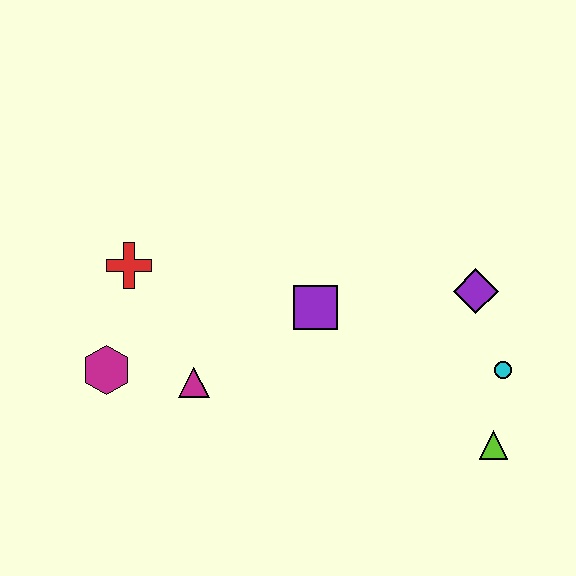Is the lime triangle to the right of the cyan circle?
No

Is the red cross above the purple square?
Yes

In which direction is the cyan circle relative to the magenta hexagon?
The cyan circle is to the right of the magenta hexagon.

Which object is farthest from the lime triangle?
The red cross is farthest from the lime triangle.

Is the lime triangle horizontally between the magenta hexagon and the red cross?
No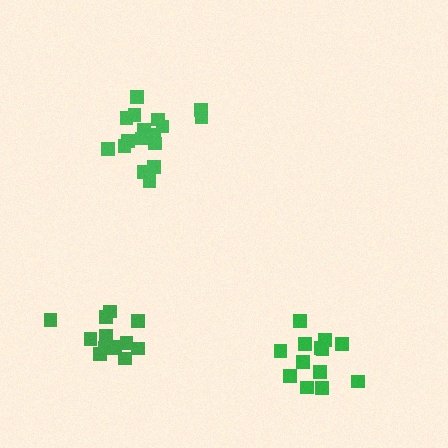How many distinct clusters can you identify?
There are 3 distinct clusters.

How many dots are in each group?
Group 1: 13 dots, Group 2: 17 dots, Group 3: 13 dots (43 total).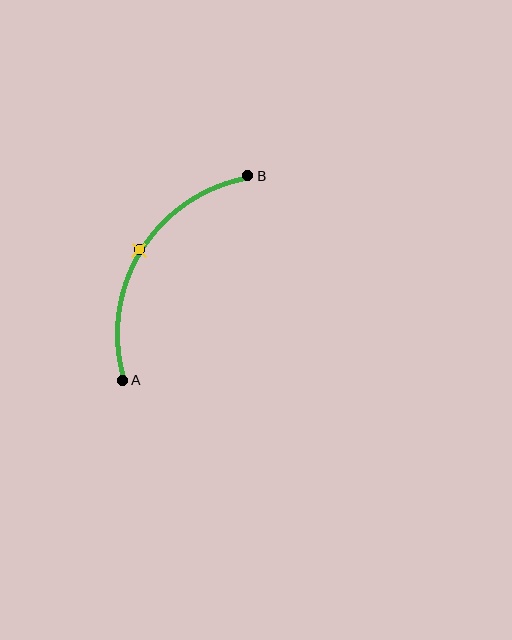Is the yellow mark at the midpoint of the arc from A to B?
Yes. The yellow mark lies on the arc at equal arc-length from both A and B — it is the arc midpoint.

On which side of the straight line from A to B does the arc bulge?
The arc bulges to the left of the straight line connecting A and B.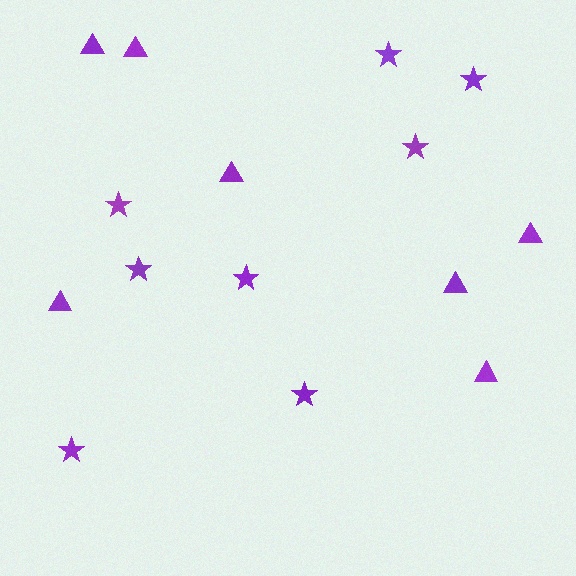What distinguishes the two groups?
There are 2 groups: one group of stars (8) and one group of triangles (7).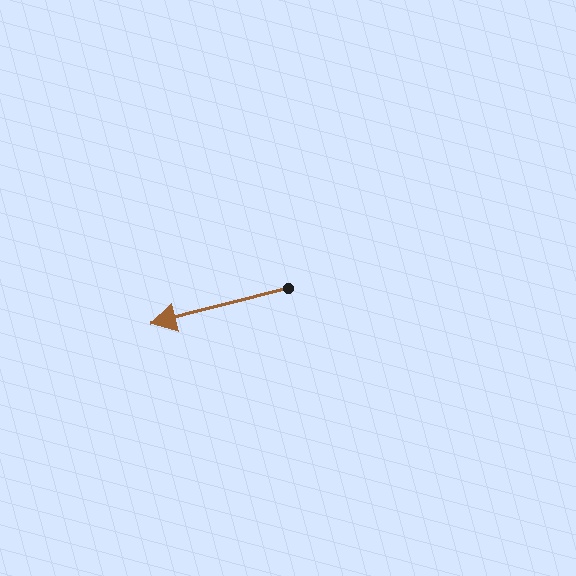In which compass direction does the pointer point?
West.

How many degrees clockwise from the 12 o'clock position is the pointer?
Approximately 255 degrees.